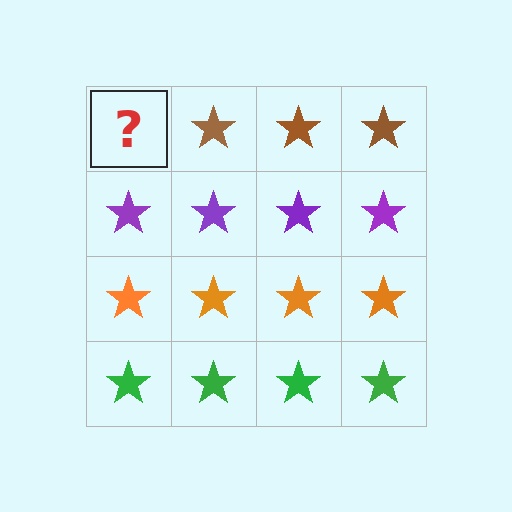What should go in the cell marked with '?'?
The missing cell should contain a brown star.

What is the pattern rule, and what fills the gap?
The rule is that each row has a consistent color. The gap should be filled with a brown star.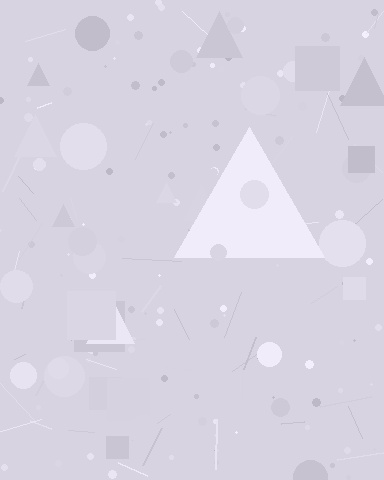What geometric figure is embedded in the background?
A triangle is embedded in the background.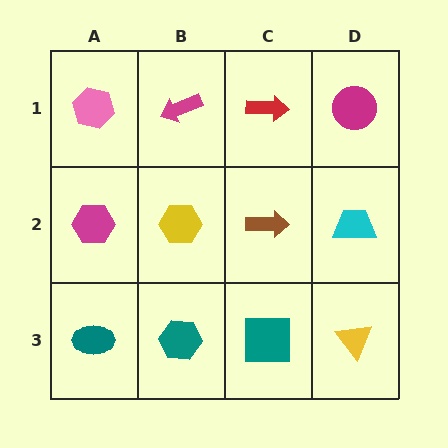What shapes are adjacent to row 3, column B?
A yellow hexagon (row 2, column B), a teal ellipse (row 3, column A), a teal square (row 3, column C).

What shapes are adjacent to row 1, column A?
A magenta hexagon (row 2, column A), a magenta arrow (row 1, column B).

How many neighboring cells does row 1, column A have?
2.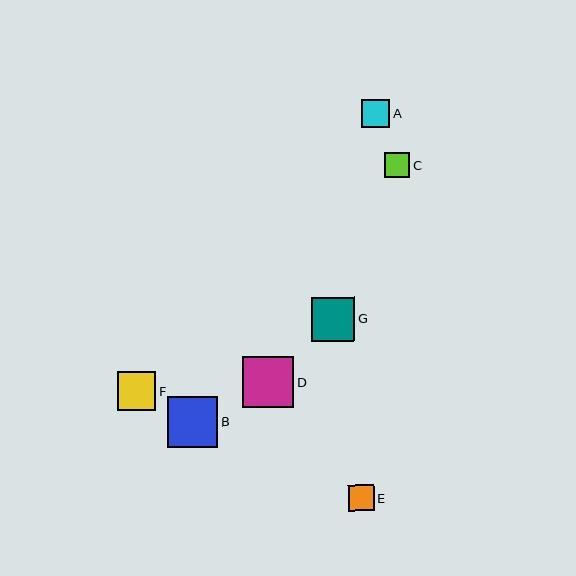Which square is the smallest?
Square C is the smallest with a size of approximately 25 pixels.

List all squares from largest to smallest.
From largest to smallest: D, B, G, F, A, E, C.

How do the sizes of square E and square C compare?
Square E and square C are approximately the same size.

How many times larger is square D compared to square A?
Square D is approximately 1.8 times the size of square A.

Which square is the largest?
Square D is the largest with a size of approximately 51 pixels.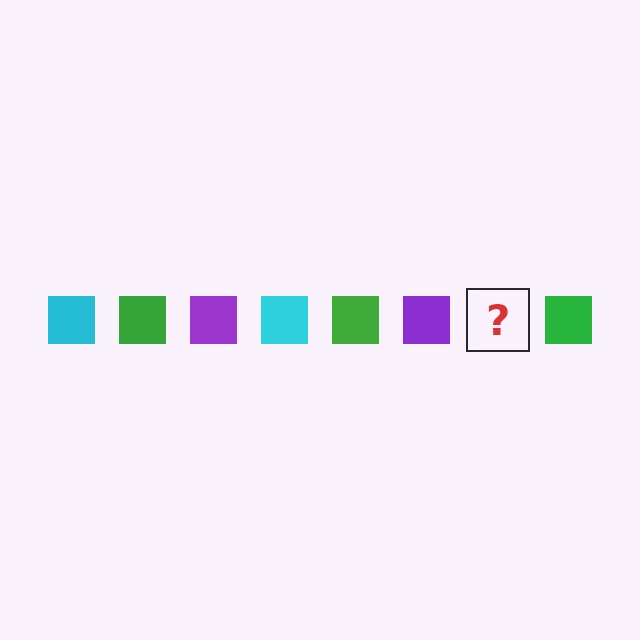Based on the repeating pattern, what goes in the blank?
The blank should be a cyan square.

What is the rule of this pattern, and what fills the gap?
The rule is that the pattern cycles through cyan, green, purple squares. The gap should be filled with a cyan square.